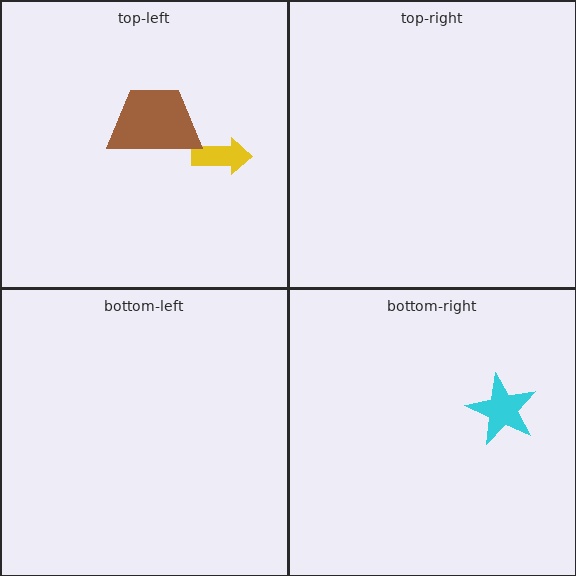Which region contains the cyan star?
The bottom-right region.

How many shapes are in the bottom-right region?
1.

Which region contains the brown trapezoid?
The top-left region.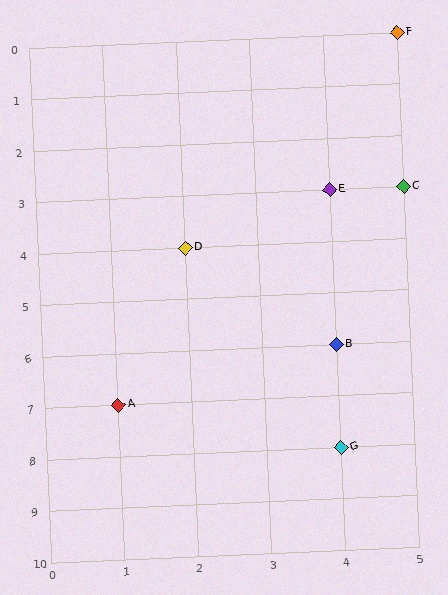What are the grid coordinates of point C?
Point C is at grid coordinates (5, 3).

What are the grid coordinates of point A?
Point A is at grid coordinates (1, 7).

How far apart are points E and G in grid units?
Points E and G are 5 rows apart.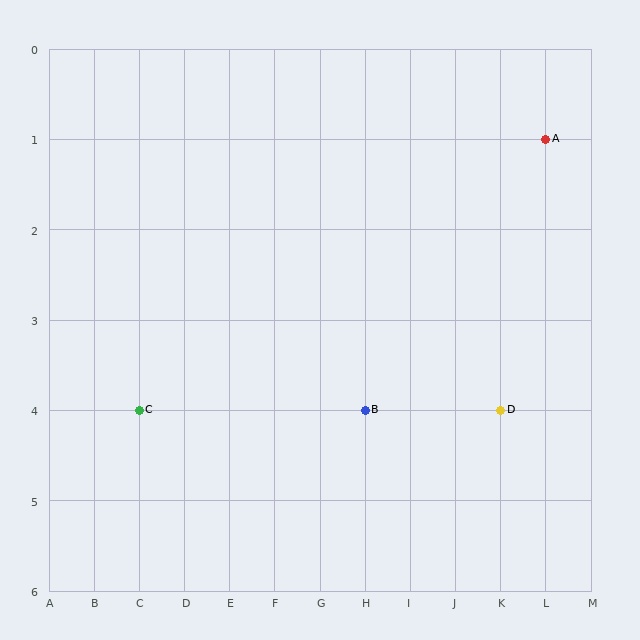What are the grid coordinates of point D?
Point D is at grid coordinates (K, 4).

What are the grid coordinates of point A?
Point A is at grid coordinates (L, 1).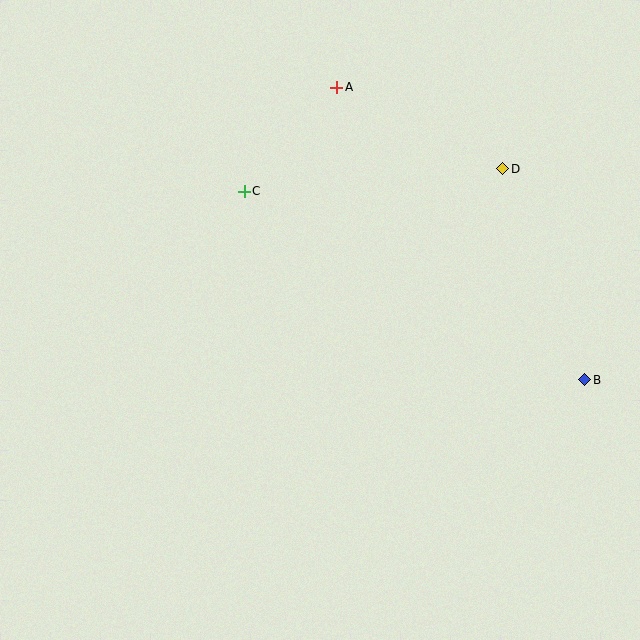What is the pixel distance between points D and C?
The distance between D and C is 260 pixels.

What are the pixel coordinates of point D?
Point D is at (503, 169).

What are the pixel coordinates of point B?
Point B is at (585, 380).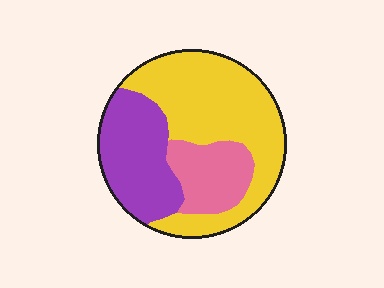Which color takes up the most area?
Yellow, at roughly 55%.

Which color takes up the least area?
Pink, at roughly 20%.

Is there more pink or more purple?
Purple.